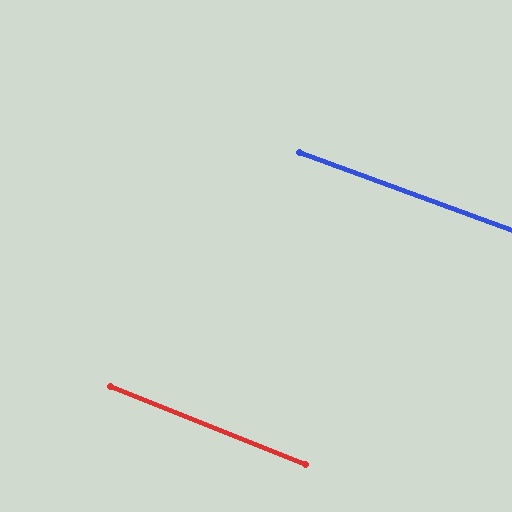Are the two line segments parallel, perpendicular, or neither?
Parallel — their directions differ by only 1.6°.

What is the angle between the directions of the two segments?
Approximately 2 degrees.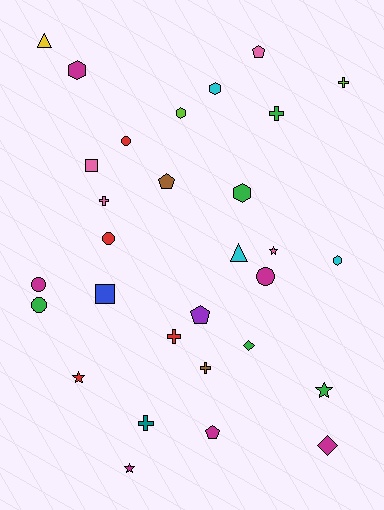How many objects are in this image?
There are 30 objects.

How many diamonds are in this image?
There are 2 diamonds.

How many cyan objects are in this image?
There are 3 cyan objects.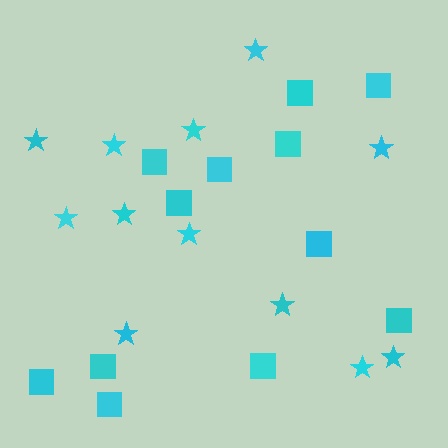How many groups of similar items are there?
There are 2 groups: one group of squares (12) and one group of stars (12).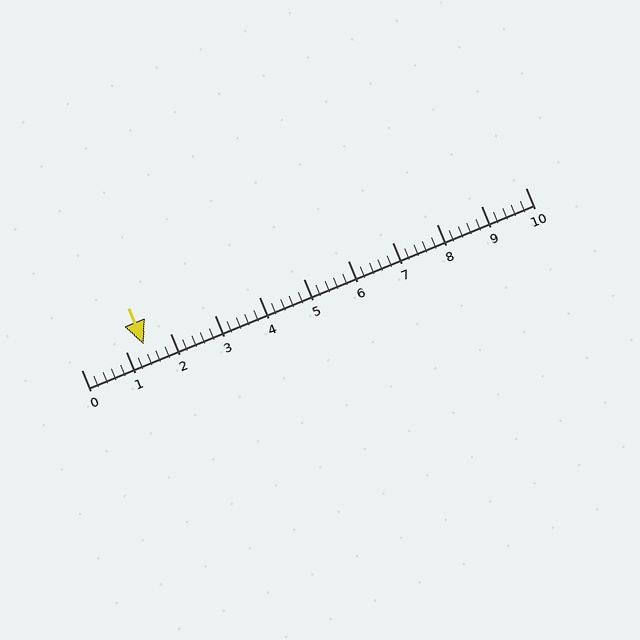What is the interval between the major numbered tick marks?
The major tick marks are spaced 1 units apart.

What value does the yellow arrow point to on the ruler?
The yellow arrow points to approximately 1.4.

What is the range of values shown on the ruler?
The ruler shows values from 0 to 10.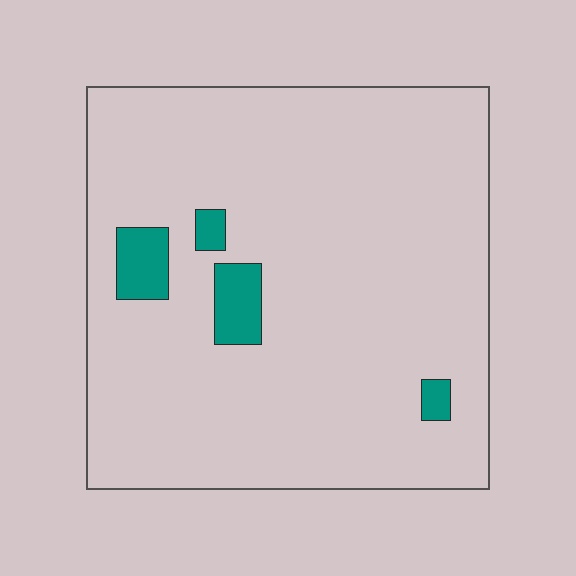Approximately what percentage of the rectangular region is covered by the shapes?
Approximately 5%.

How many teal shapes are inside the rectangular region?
4.